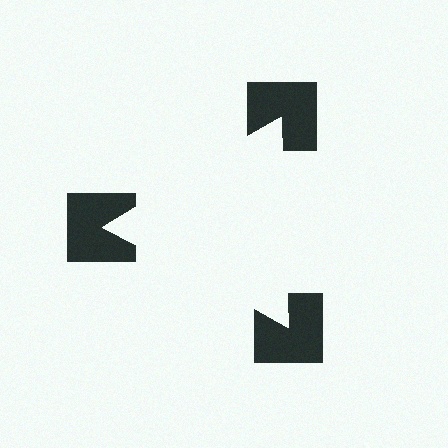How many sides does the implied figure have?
3 sides.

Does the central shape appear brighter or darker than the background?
It typically appears slightly brighter than the background, even though no actual brightness change is drawn.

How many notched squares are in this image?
There are 3 — one at each vertex of the illusory triangle.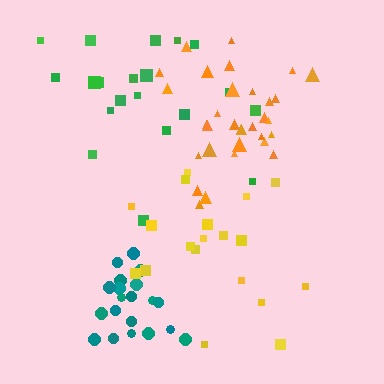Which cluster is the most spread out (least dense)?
Yellow.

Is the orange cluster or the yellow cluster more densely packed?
Orange.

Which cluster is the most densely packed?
Teal.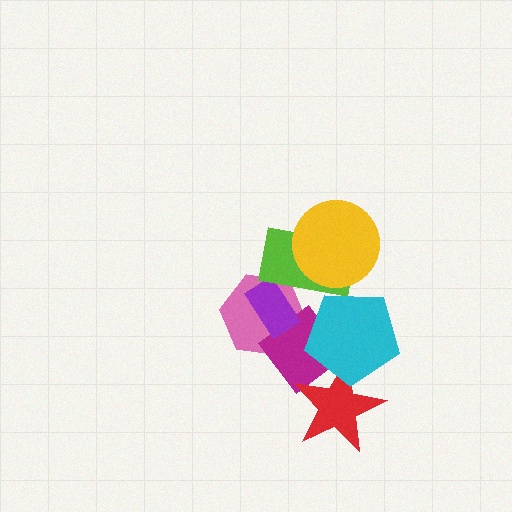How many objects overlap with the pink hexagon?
3 objects overlap with the pink hexagon.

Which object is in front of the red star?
The cyan pentagon is in front of the red star.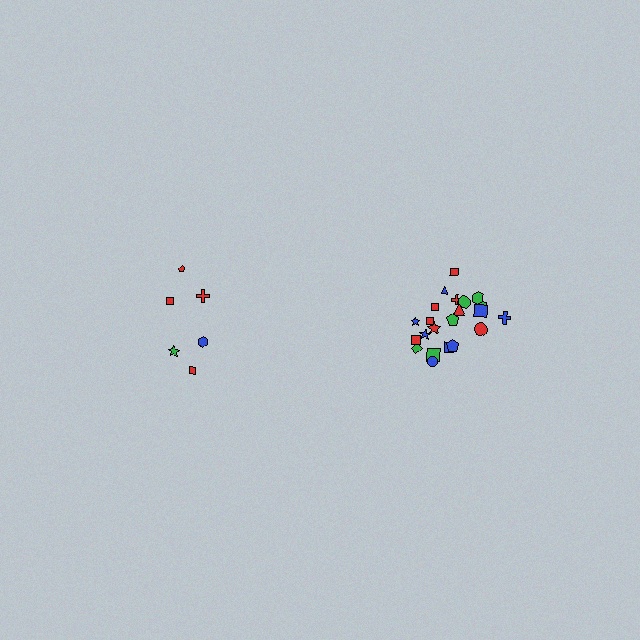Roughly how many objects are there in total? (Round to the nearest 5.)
Roughly 30 objects in total.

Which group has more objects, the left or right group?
The right group.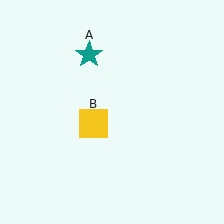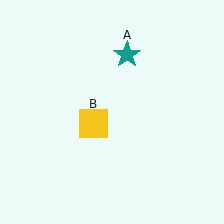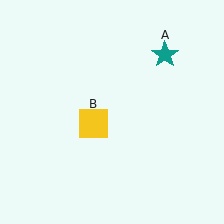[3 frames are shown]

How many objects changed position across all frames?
1 object changed position: teal star (object A).